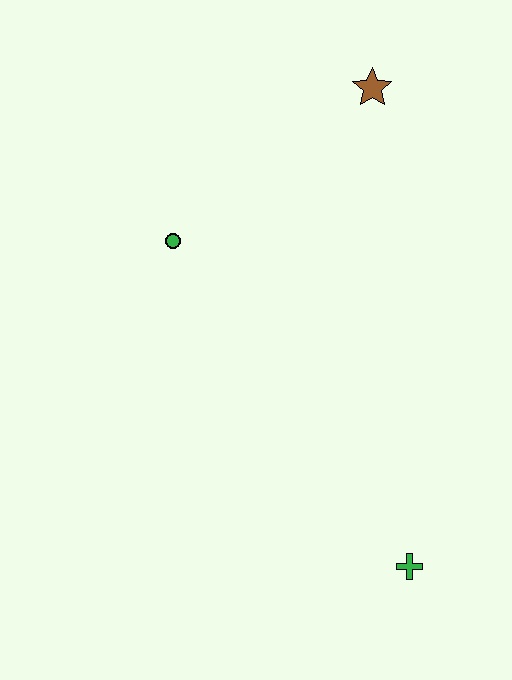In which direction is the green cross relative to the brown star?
The green cross is below the brown star.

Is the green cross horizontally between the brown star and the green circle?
No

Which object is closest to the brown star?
The green circle is closest to the brown star.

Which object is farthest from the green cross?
The brown star is farthest from the green cross.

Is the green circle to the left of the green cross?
Yes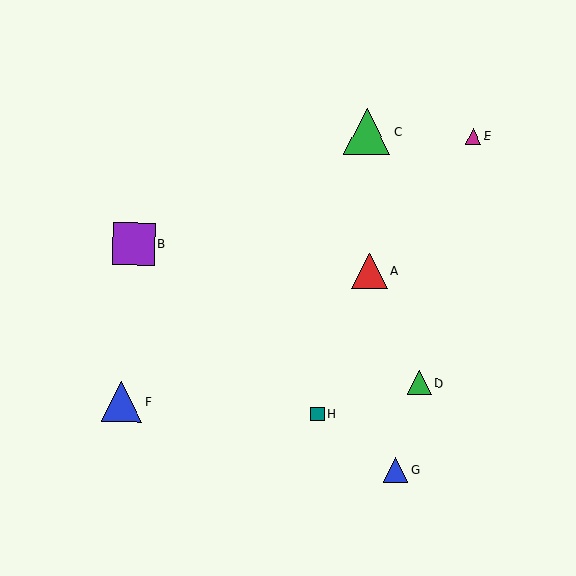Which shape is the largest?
The green triangle (labeled C) is the largest.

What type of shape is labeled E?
Shape E is a magenta triangle.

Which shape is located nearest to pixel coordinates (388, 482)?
The blue triangle (labeled G) at (396, 470) is nearest to that location.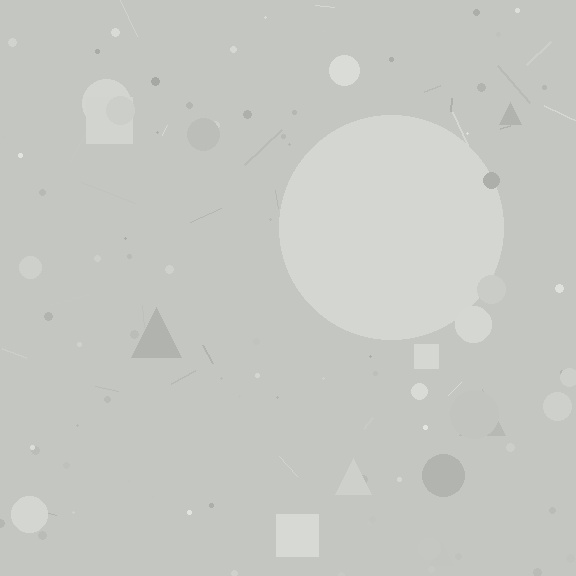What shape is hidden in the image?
A circle is hidden in the image.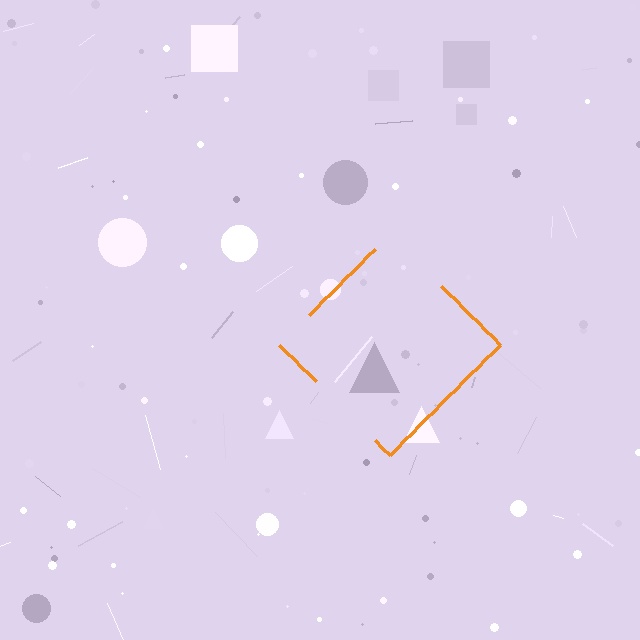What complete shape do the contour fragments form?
The contour fragments form a diamond.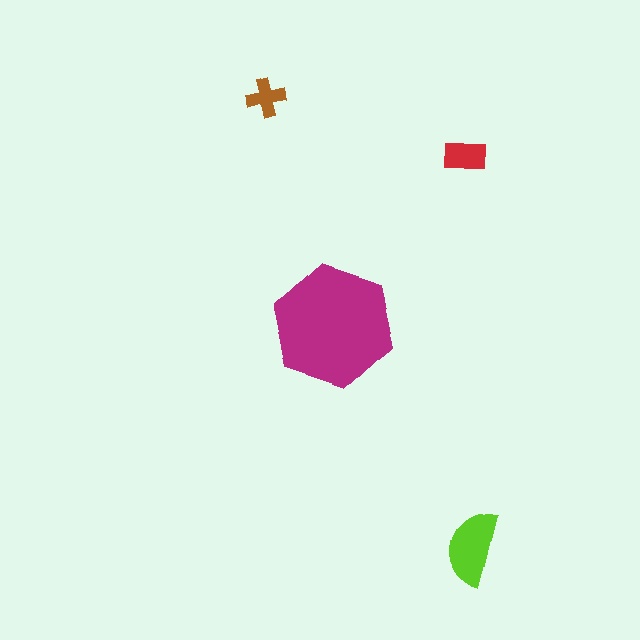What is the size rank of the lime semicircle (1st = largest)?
2nd.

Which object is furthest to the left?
The brown cross is leftmost.